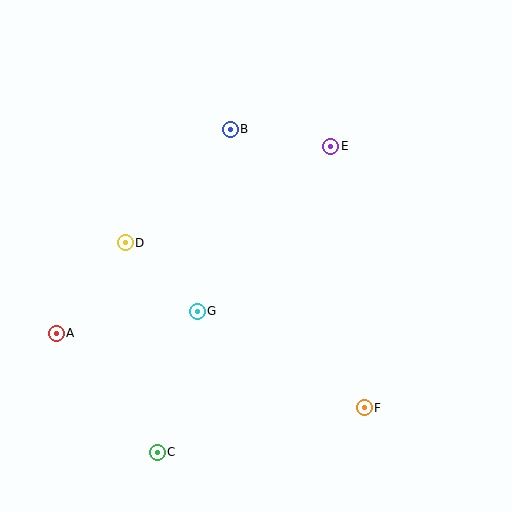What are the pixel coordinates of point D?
Point D is at (125, 243).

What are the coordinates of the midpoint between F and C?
The midpoint between F and C is at (261, 430).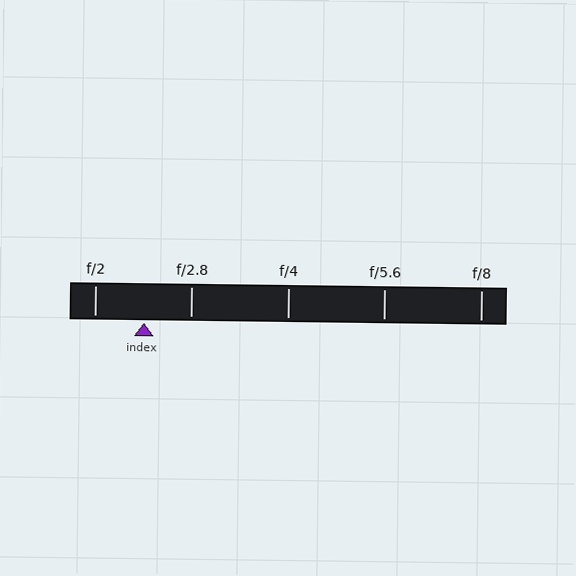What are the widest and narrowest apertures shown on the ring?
The widest aperture shown is f/2 and the narrowest is f/8.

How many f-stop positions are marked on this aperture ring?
There are 5 f-stop positions marked.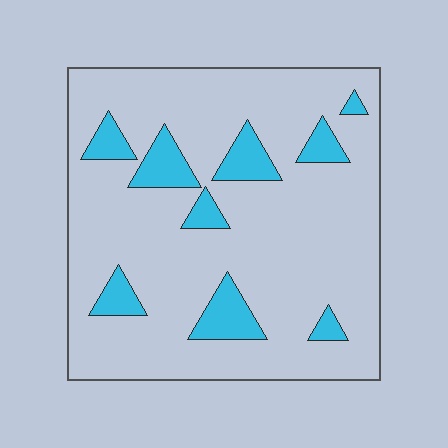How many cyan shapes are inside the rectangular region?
9.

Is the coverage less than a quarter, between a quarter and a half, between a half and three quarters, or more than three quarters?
Less than a quarter.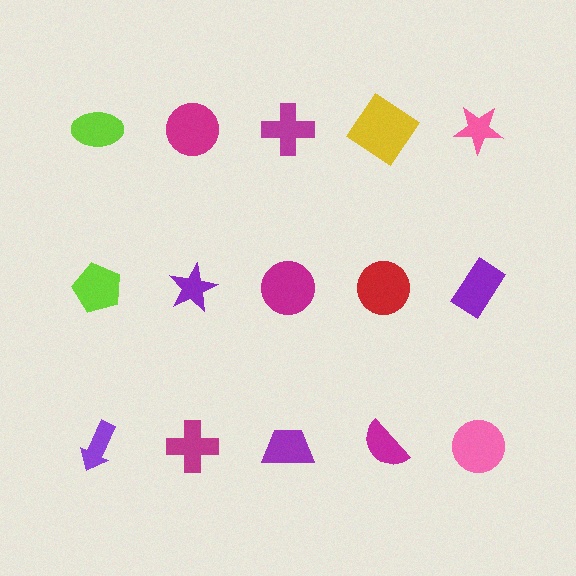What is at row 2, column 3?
A magenta circle.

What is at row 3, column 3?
A purple trapezoid.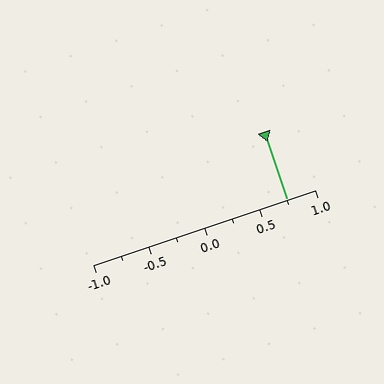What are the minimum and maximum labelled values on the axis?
The axis runs from -1.0 to 1.0.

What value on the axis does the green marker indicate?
The marker indicates approximately 0.75.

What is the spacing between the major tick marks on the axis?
The major ticks are spaced 0.5 apart.